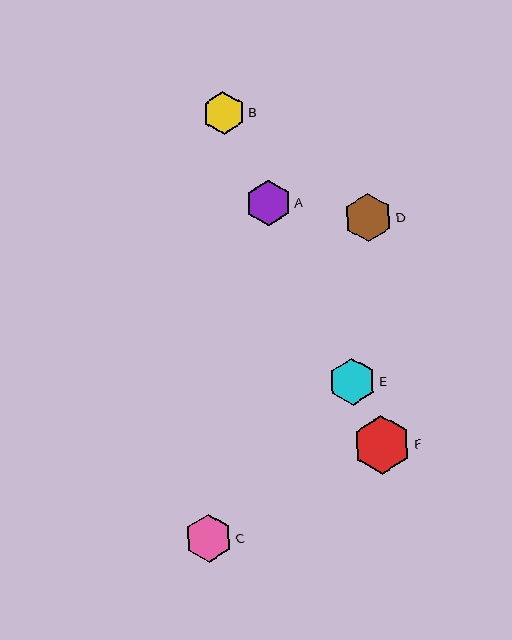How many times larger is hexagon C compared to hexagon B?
Hexagon C is approximately 1.1 times the size of hexagon B.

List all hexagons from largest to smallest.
From largest to smallest: F, D, C, E, A, B.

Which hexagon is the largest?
Hexagon F is the largest with a size of approximately 58 pixels.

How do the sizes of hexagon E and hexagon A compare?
Hexagon E and hexagon A are approximately the same size.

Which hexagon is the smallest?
Hexagon B is the smallest with a size of approximately 43 pixels.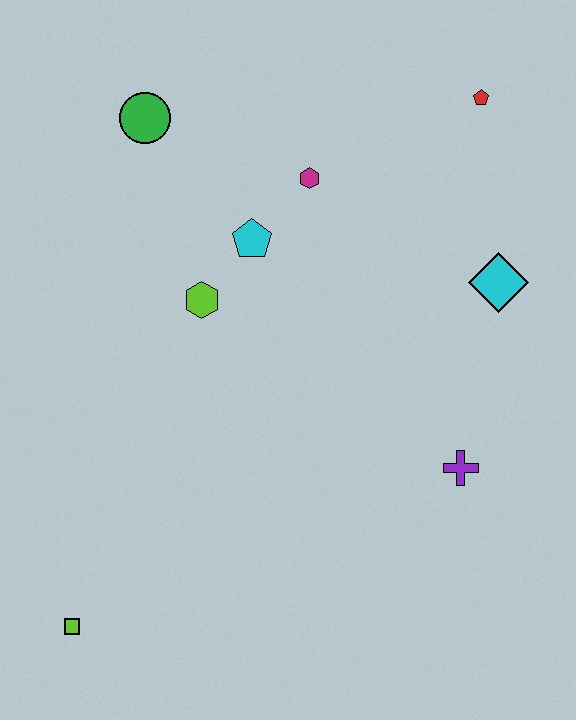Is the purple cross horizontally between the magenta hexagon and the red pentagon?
Yes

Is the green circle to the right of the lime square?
Yes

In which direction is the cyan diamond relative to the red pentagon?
The cyan diamond is below the red pentagon.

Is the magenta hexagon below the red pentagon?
Yes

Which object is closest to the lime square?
The lime hexagon is closest to the lime square.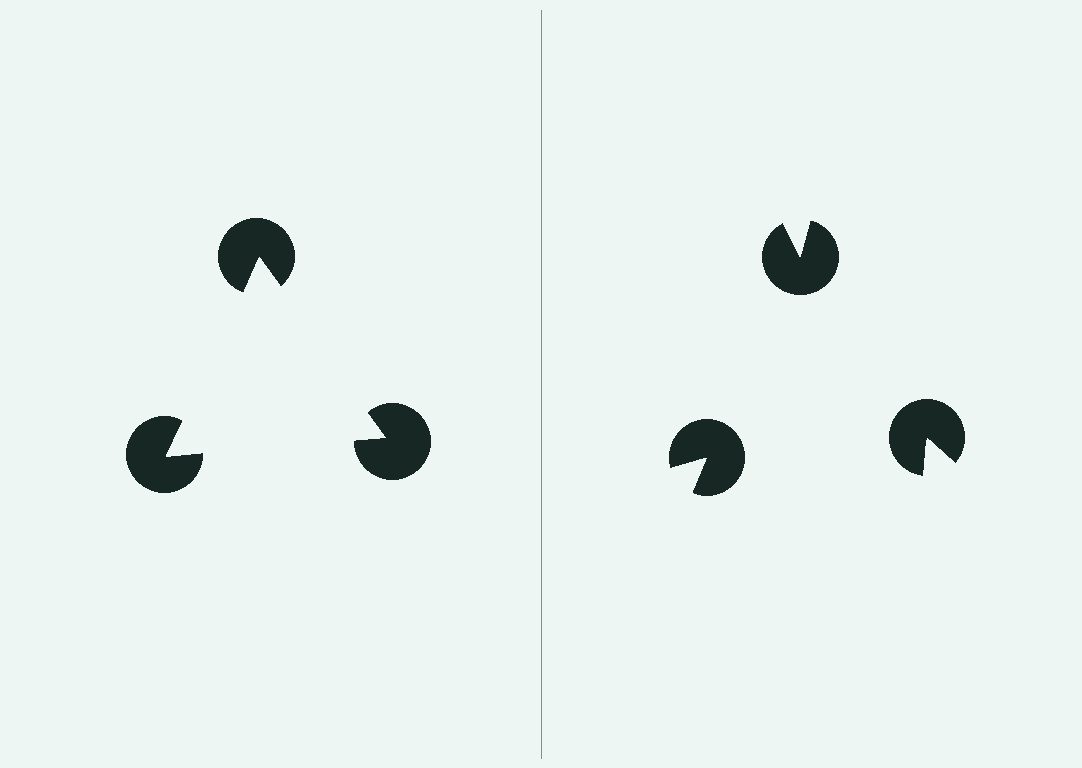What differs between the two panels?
The pac-man discs are positioned identically on both sides; only the wedge orientations differ. On the left they align to a triangle; on the right they are misaligned.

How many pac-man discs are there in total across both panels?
6 — 3 on each side.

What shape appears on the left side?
An illusory triangle.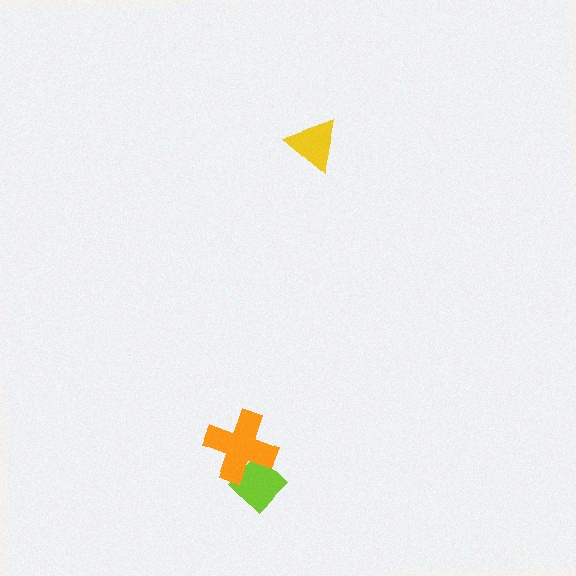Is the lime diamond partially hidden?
Yes, it is partially covered by another shape.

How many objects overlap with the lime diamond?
1 object overlaps with the lime diamond.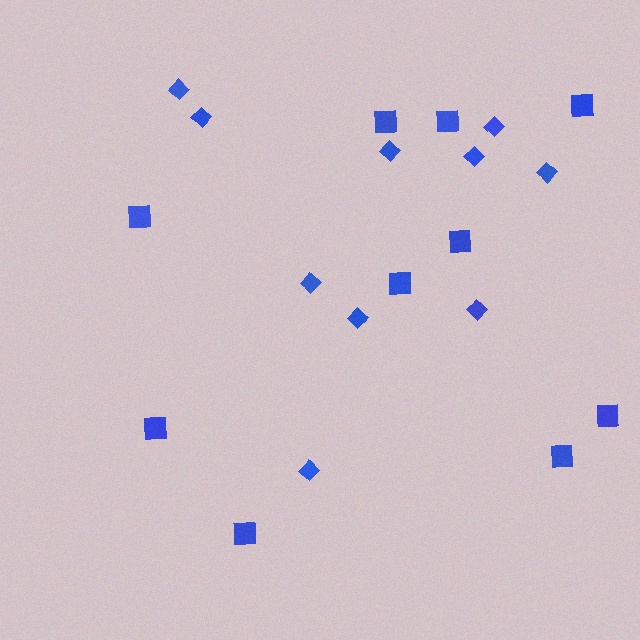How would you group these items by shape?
There are 2 groups: one group of squares (10) and one group of diamonds (10).